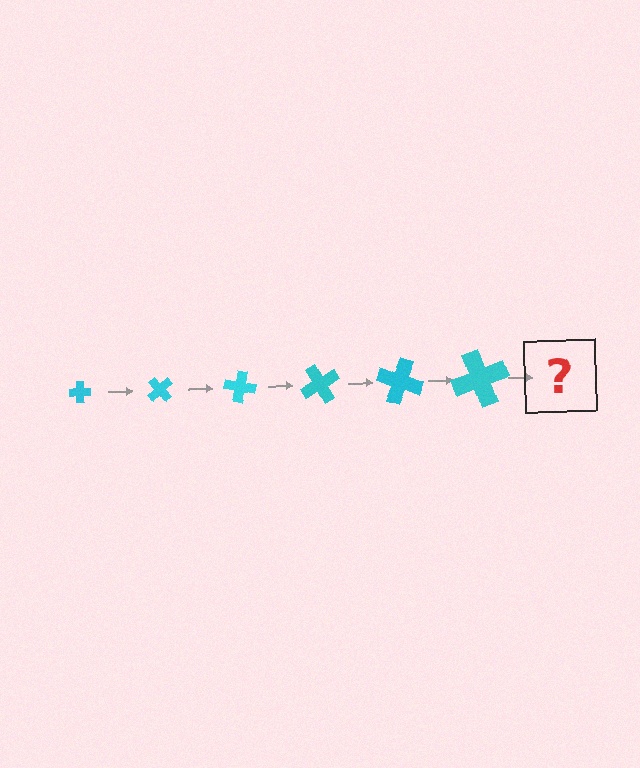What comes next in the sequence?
The next element should be a cross, larger than the previous one and rotated 300 degrees from the start.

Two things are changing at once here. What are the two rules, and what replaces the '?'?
The two rules are that the cross grows larger each step and it rotates 50 degrees each step. The '?' should be a cross, larger than the previous one and rotated 300 degrees from the start.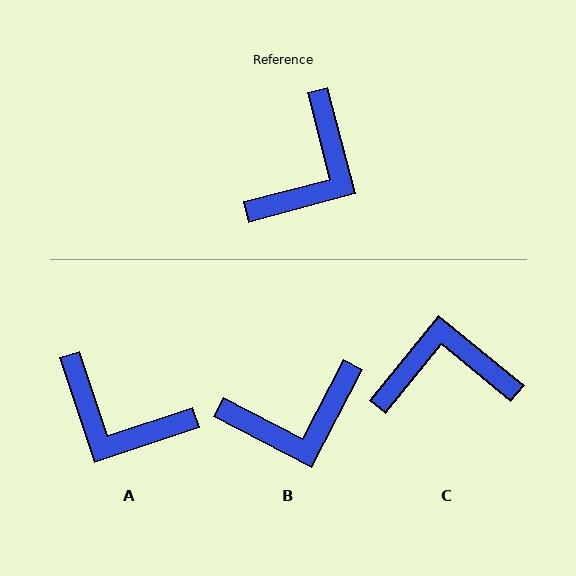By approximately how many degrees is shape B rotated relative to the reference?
Approximately 42 degrees clockwise.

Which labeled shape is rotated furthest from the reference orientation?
C, about 126 degrees away.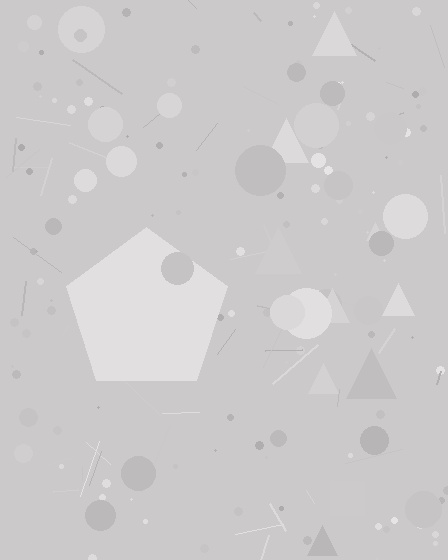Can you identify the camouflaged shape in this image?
The camouflaged shape is a pentagon.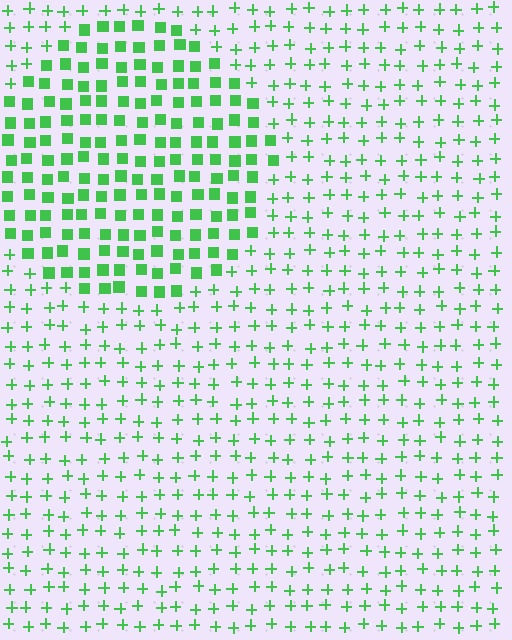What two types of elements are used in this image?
The image uses squares inside the circle region and plus signs outside it.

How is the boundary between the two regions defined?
The boundary is defined by a change in element shape: squares inside vs. plus signs outside. All elements share the same color and spacing.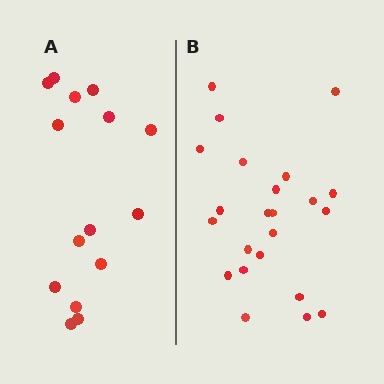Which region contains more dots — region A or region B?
Region B (the right region) has more dots.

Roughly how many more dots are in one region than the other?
Region B has roughly 8 or so more dots than region A.